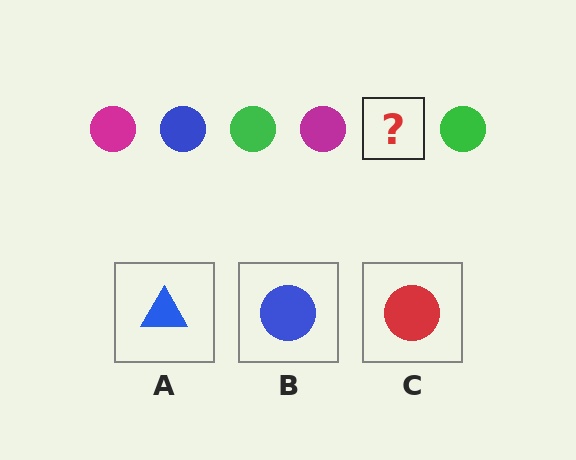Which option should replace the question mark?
Option B.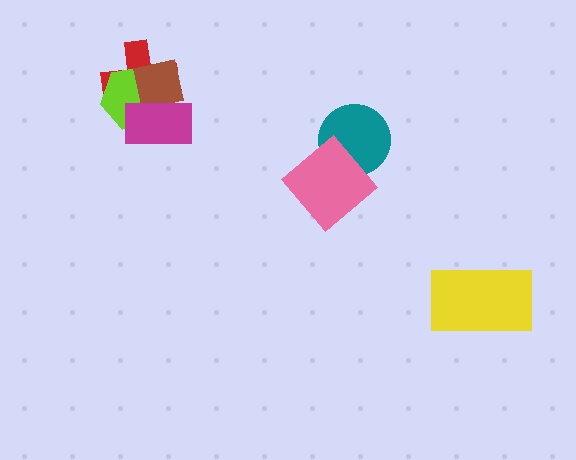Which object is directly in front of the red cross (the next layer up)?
The lime hexagon is directly in front of the red cross.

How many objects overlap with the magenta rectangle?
3 objects overlap with the magenta rectangle.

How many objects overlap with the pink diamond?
1 object overlaps with the pink diamond.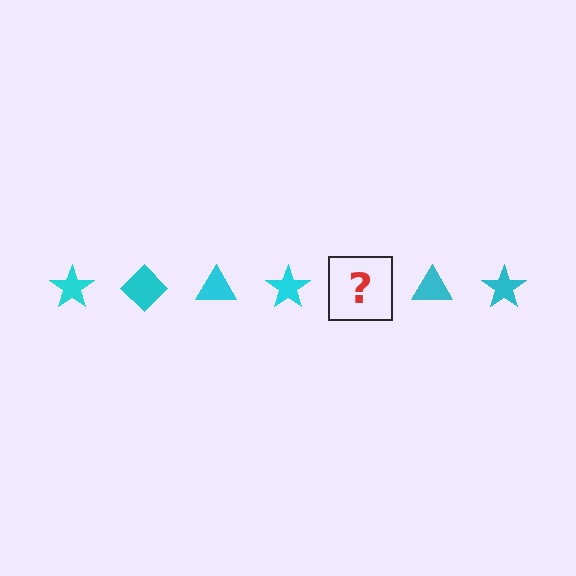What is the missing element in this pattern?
The missing element is a cyan diamond.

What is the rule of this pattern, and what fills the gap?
The rule is that the pattern cycles through star, diamond, triangle shapes in cyan. The gap should be filled with a cyan diamond.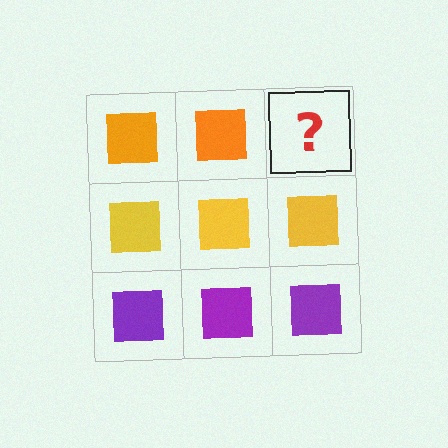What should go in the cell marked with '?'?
The missing cell should contain an orange square.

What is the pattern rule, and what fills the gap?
The rule is that each row has a consistent color. The gap should be filled with an orange square.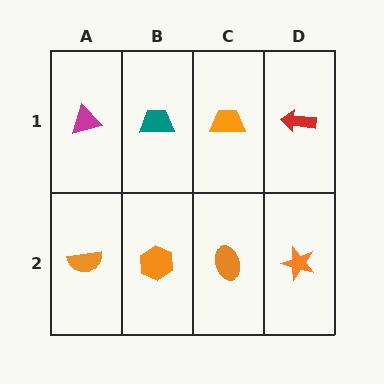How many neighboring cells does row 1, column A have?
2.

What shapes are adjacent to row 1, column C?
An orange ellipse (row 2, column C), a teal trapezoid (row 1, column B), a red arrow (row 1, column D).